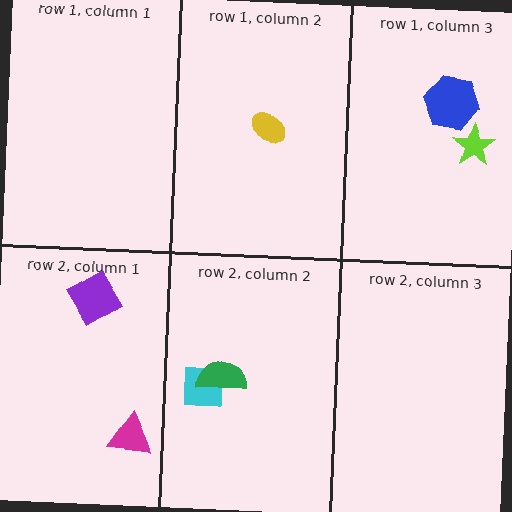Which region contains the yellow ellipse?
The row 1, column 2 region.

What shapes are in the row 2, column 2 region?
The cyan square, the green semicircle.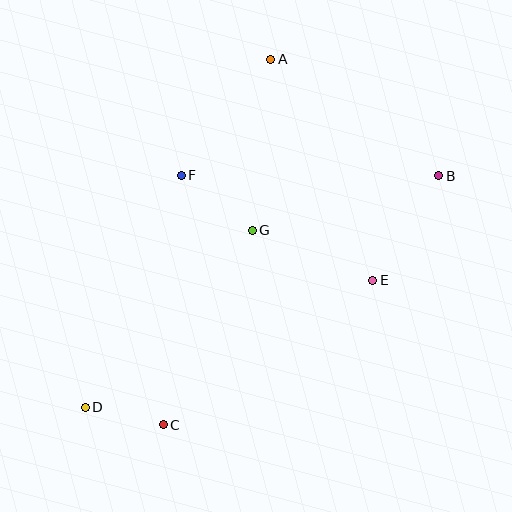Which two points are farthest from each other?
Points B and D are farthest from each other.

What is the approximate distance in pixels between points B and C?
The distance between B and C is approximately 371 pixels.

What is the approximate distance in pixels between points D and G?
The distance between D and G is approximately 244 pixels.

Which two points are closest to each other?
Points C and D are closest to each other.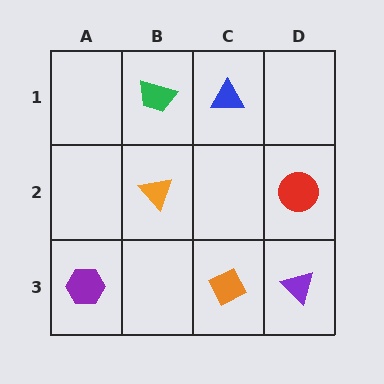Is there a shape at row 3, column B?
No, that cell is empty.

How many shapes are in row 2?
2 shapes.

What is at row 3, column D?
A purple triangle.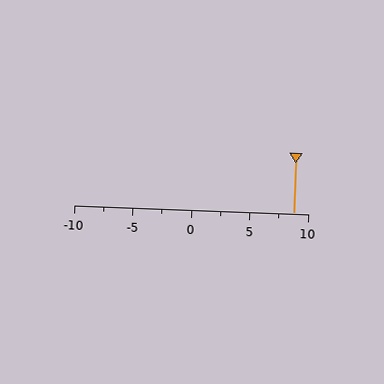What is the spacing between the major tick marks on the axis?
The major ticks are spaced 5 apart.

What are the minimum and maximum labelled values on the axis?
The axis runs from -10 to 10.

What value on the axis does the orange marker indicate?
The marker indicates approximately 8.8.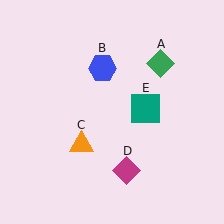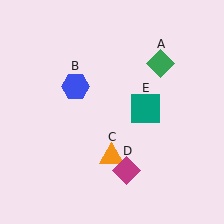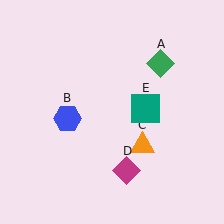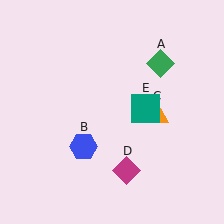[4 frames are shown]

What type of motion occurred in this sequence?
The blue hexagon (object B), orange triangle (object C) rotated counterclockwise around the center of the scene.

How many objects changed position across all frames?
2 objects changed position: blue hexagon (object B), orange triangle (object C).